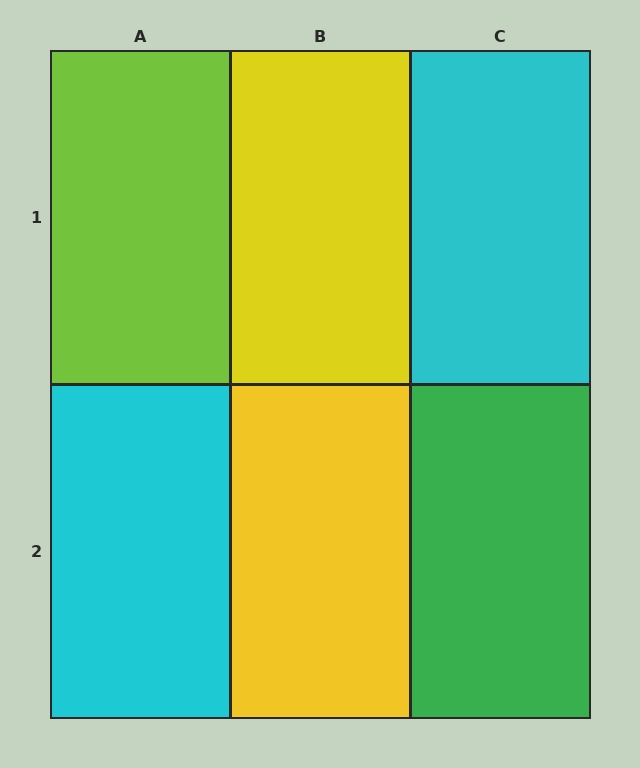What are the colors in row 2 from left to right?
Cyan, yellow, green.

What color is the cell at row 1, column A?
Lime.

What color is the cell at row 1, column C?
Cyan.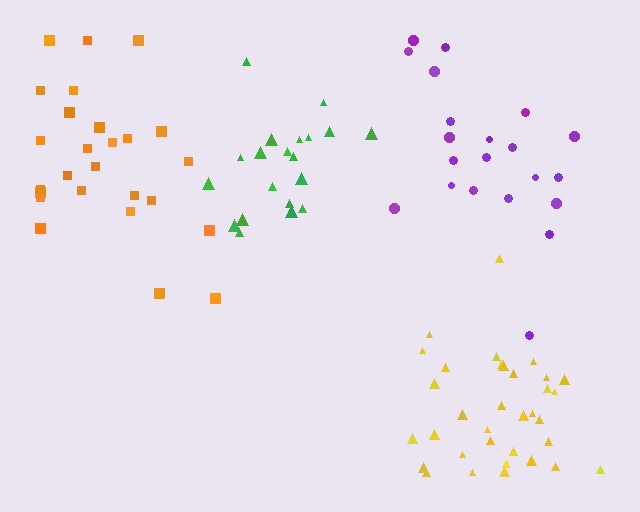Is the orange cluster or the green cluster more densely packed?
Green.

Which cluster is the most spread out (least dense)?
Purple.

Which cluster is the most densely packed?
Yellow.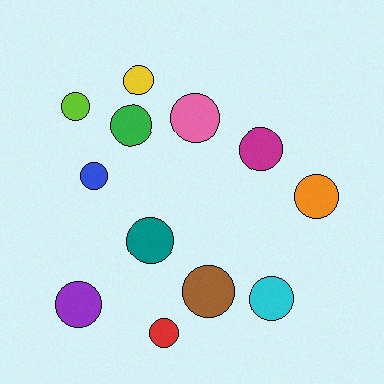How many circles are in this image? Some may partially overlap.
There are 12 circles.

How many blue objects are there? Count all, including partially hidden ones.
There is 1 blue object.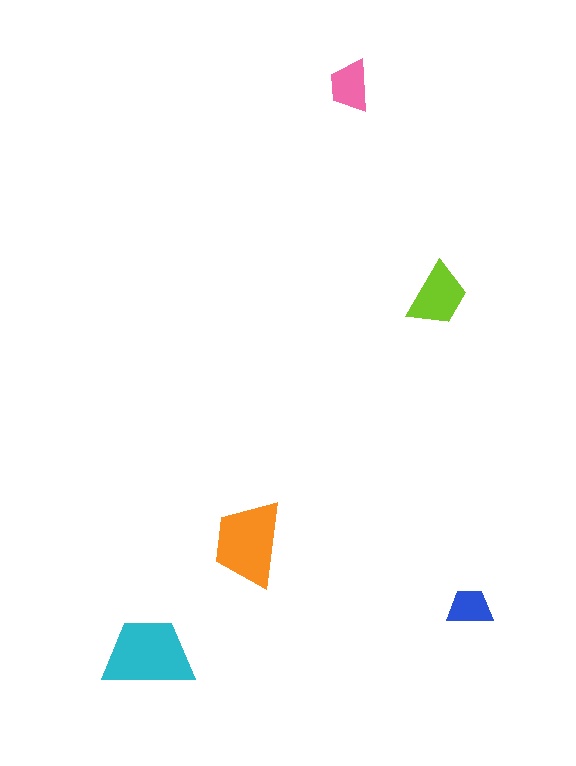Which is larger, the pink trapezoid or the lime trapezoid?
The lime one.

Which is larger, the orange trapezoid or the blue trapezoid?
The orange one.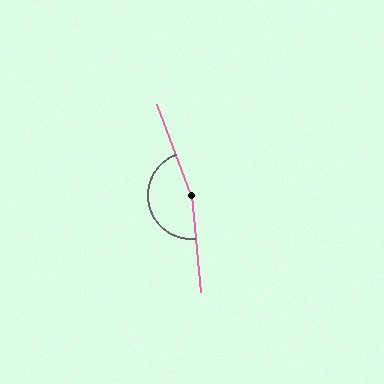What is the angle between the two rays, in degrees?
Approximately 166 degrees.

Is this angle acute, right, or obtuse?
It is obtuse.